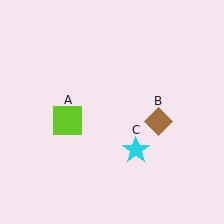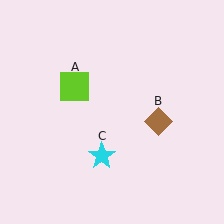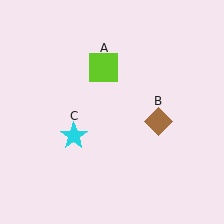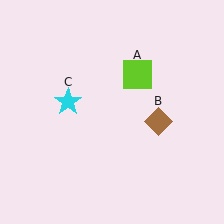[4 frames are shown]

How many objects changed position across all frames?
2 objects changed position: lime square (object A), cyan star (object C).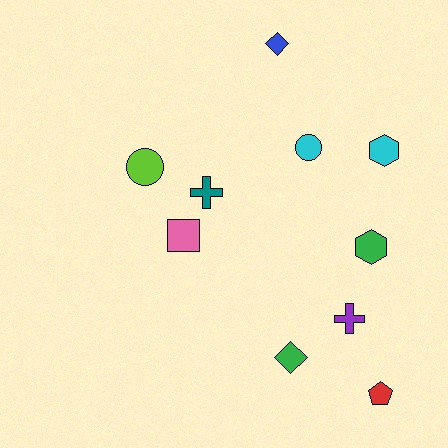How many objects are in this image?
There are 10 objects.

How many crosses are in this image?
There are 2 crosses.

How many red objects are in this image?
There is 1 red object.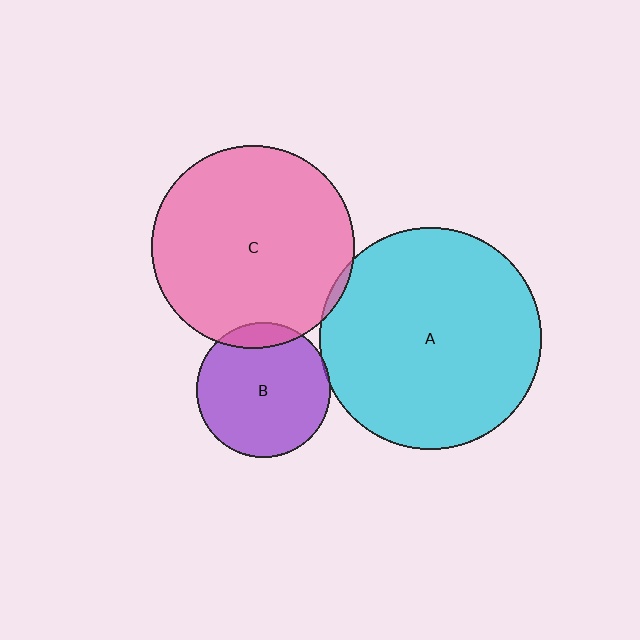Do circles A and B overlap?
Yes.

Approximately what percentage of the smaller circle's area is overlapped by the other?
Approximately 5%.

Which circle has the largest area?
Circle A (cyan).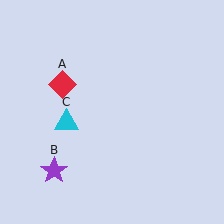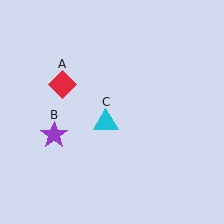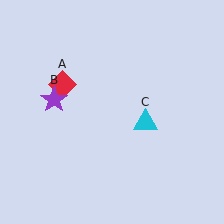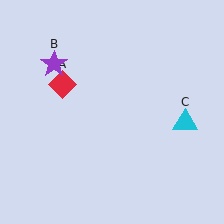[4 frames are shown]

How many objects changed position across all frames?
2 objects changed position: purple star (object B), cyan triangle (object C).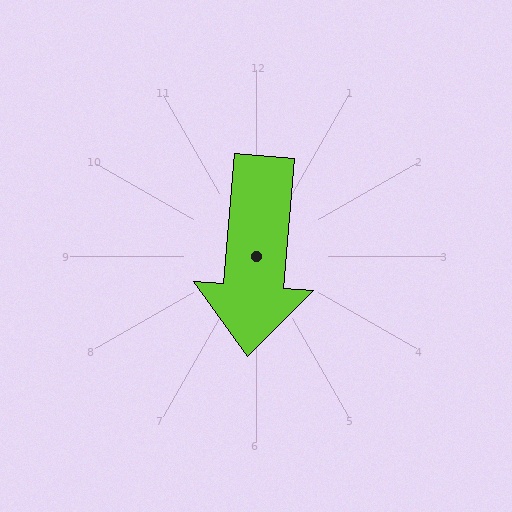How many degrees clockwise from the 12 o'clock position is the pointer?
Approximately 185 degrees.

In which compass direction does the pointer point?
South.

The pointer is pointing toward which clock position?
Roughly 6 o'clock.